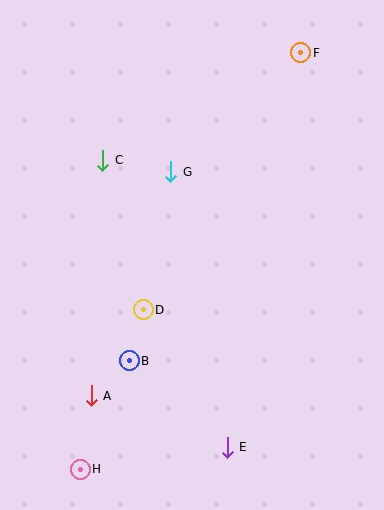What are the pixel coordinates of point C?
Point C is at (103, 160).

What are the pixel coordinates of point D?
Point D is at (143, 310).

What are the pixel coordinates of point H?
Point H is at (80, 469).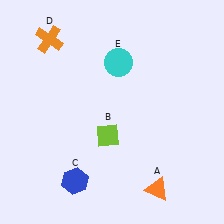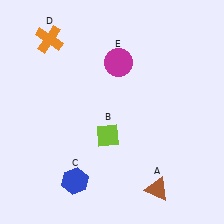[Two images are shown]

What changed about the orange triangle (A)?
In Image 1, A is orange. In Image 2, it changed to brown.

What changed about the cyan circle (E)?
In Image 1, E is cyan. In Image 2, it changed to magenta.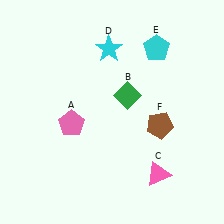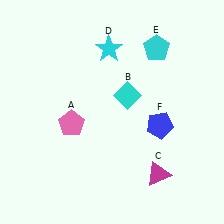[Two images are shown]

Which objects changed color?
B changed from green to cyan. C changed from pink to magenta. F changed from brown to blue.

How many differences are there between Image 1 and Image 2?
There are 3 differences between the two images.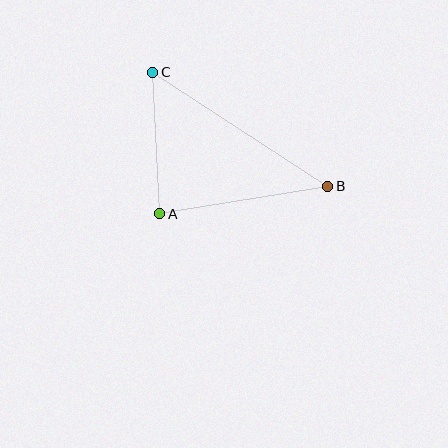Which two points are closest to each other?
Points A and C are closest to each other.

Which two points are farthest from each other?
Points B and C are farthest from each other.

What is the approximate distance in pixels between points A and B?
The distance between A and B is approximately 170 pixels.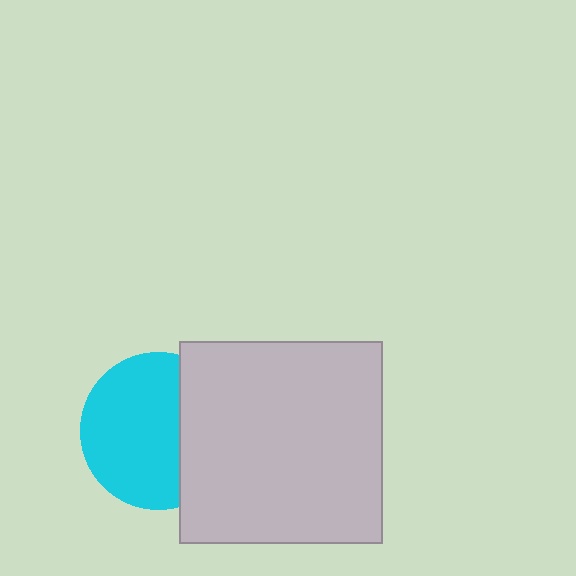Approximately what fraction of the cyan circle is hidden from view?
Roughly 33% of the cyan circle is hidden behind the light gray square.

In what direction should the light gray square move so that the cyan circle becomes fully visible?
The light gray square should move right. That is the shortest direction to clear the overlap and leave the cyan circle fully visible.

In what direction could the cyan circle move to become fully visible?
The cyan circle could move left. That would shift it out from behind the light gray square entirely.